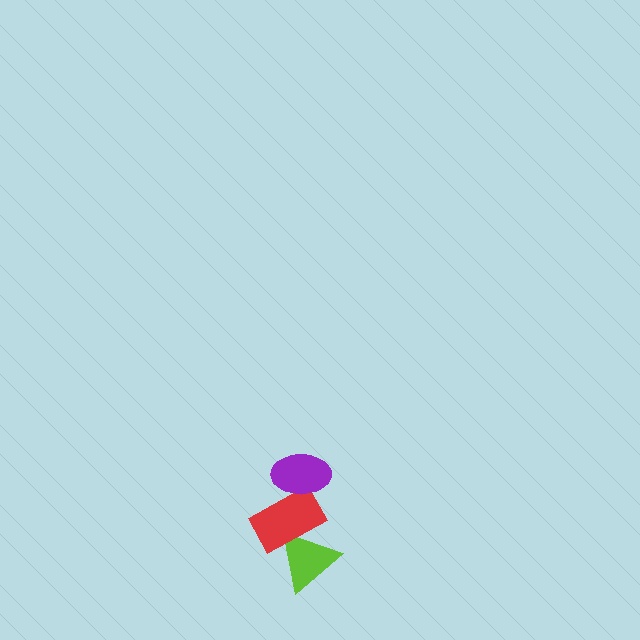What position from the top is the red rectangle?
The red rectangle is 2nd from the top.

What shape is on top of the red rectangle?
The purple ellipse is on top of the red rectangle.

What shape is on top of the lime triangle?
The red rectangle is on top of the lime triangle.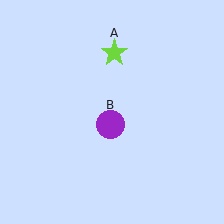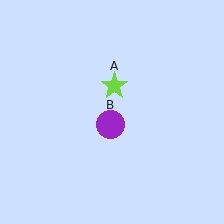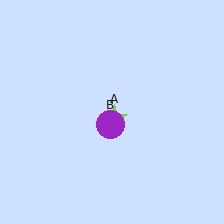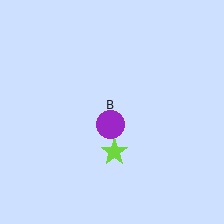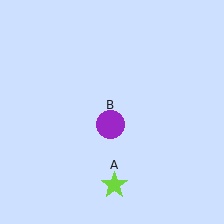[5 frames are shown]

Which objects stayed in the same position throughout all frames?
Purple circle (object B) remained stationary.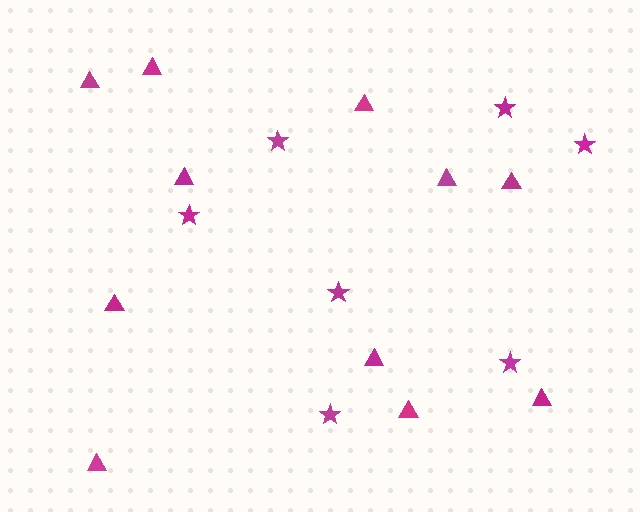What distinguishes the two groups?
There are 2 groups: one group of stars (7) and one group of triangles (11).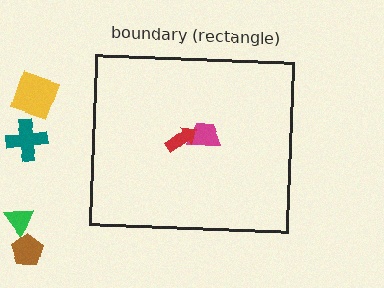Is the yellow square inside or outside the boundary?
Outside.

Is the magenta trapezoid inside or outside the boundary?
Inside.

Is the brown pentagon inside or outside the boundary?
Outside.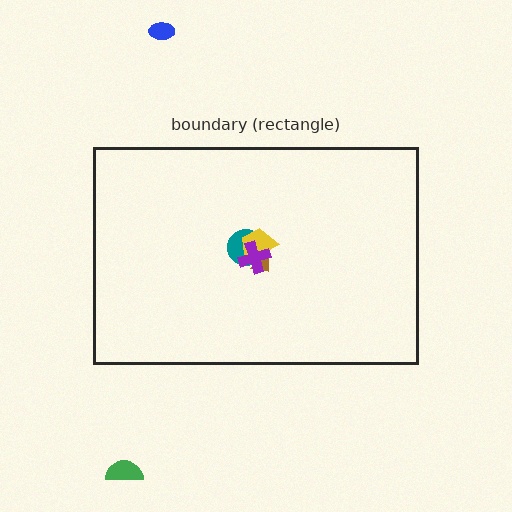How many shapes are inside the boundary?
4 inside, 2 outside.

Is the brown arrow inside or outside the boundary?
Inside.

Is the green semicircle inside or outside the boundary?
Outside.